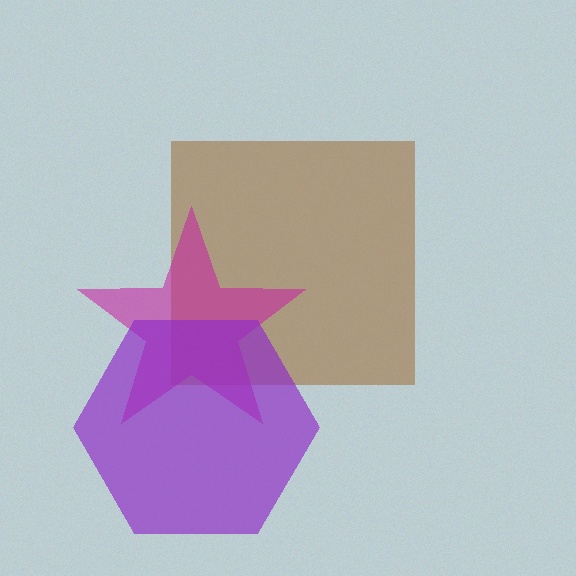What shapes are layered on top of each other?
The layered shapes are: a brown square, a magenta star, a purple hexagon.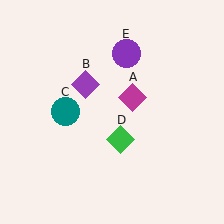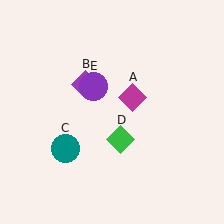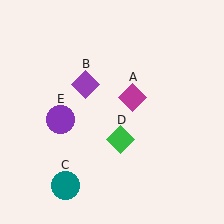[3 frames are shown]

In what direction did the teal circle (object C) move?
The teal circle (object C) moved down.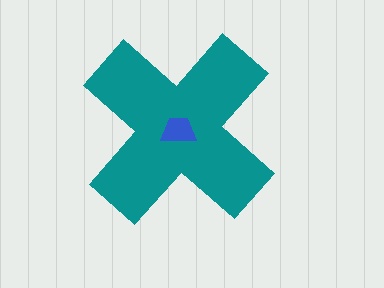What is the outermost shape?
The teal cross.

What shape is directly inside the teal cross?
The blue trapezoid.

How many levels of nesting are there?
2.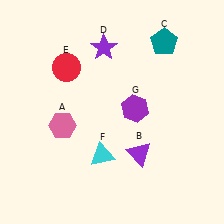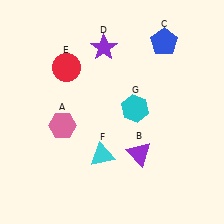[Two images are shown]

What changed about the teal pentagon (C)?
In Image 1, C is teal. In Image 2, it changed to blue.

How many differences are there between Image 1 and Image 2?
There are 2 differences between the two images.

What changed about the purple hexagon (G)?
In Image 1, G is purple. In Image 2, it changed to cyan.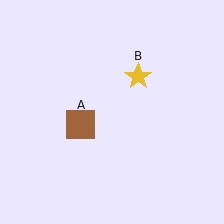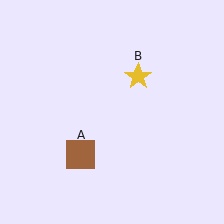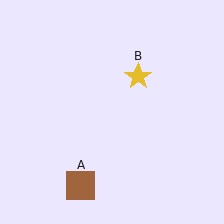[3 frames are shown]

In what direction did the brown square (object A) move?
The brown square (object A) moved down.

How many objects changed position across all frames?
1 object changed position: brown square (object A).